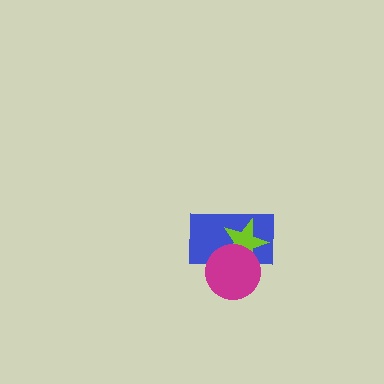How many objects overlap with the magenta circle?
2 objects overlap with the magenta circle.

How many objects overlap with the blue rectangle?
2 objects overlap with the blue rectangle.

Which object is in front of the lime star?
The magenta circle is in front of the lime star.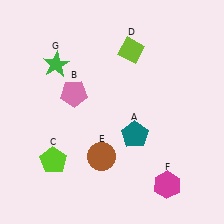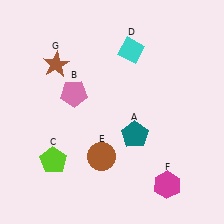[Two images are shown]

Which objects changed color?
D changed from lime to cyan. G changed from green to brown.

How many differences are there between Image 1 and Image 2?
There are 2 differences between the two images.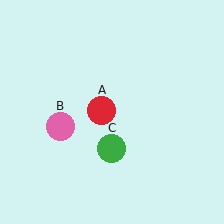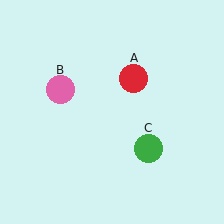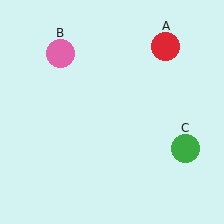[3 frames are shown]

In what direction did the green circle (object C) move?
The green circle (object C) moved right.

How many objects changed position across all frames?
3 objects changed position: red circle (object A), pink circle (object B), green circle (object C).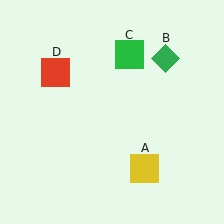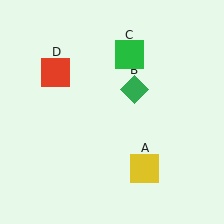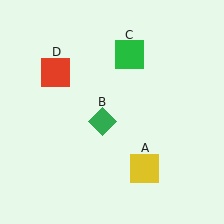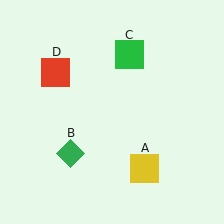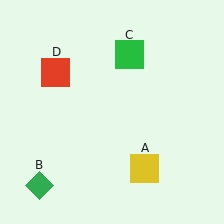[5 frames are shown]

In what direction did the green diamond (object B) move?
The green diamond (object B) moved down and to the left.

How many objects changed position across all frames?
1 object changed position: green diamond (object B).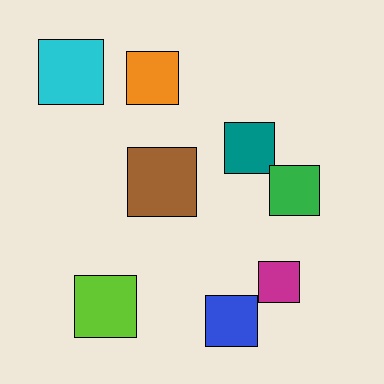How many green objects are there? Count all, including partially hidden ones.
There is 1 green object.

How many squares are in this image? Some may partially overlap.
There are 8 squares.